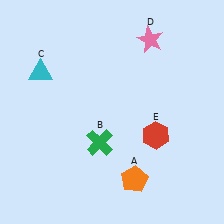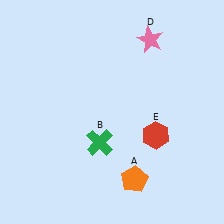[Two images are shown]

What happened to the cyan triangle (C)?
The cyan triangle (C) was removed in Image 2. It was in the top-left area of Image 1.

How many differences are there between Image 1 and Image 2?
There is 1 difference between the two images.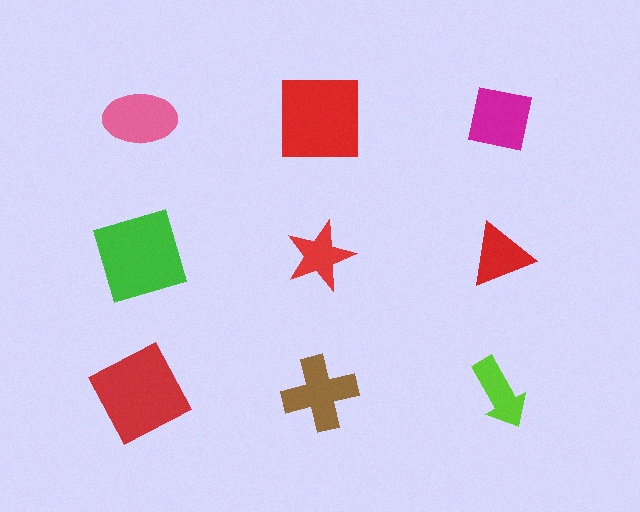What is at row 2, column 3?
A red triangle.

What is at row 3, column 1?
A red square.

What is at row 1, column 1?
A pink ellipse.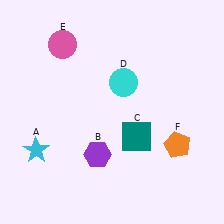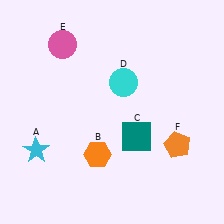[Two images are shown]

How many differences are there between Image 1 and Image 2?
There is 1 difference between the two images.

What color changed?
The hexagon (B) changed from purple in Image 1 to orange in Image 2.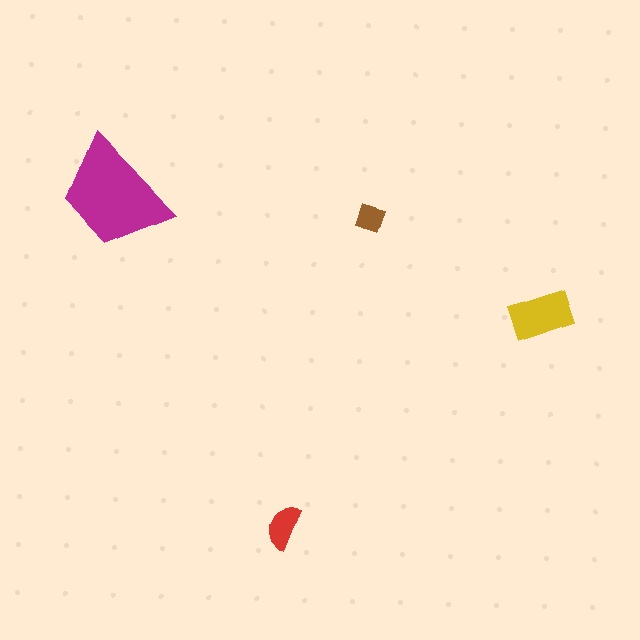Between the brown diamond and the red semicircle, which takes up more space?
The red semicircle.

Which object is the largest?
The magenta trapezoid.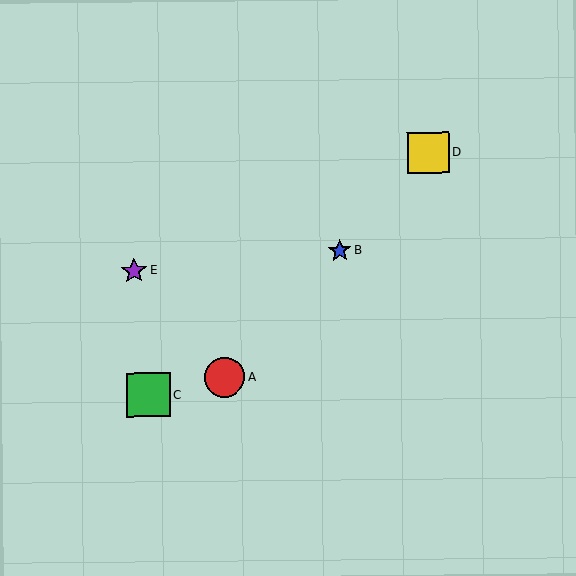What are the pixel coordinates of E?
Object E is at (134, 271).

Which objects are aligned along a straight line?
Objects A, B, D are aligned along a straight line.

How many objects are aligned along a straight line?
3 objects (A, B, D) are aligned along a straight line.